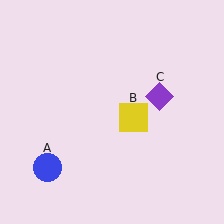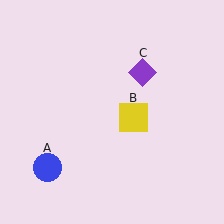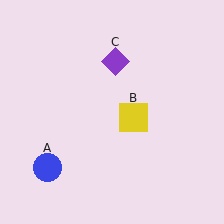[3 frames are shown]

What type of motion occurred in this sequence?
The purple diamond (object C) rotated counterclockwise around the center of the scene.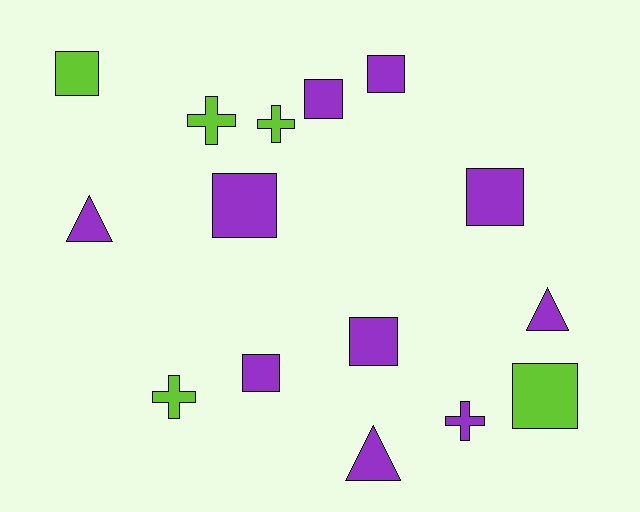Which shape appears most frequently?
Square, with 8 objects.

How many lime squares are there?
There are 2 lime squares.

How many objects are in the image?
There are 15 objects.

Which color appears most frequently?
Purple, with 10 objects.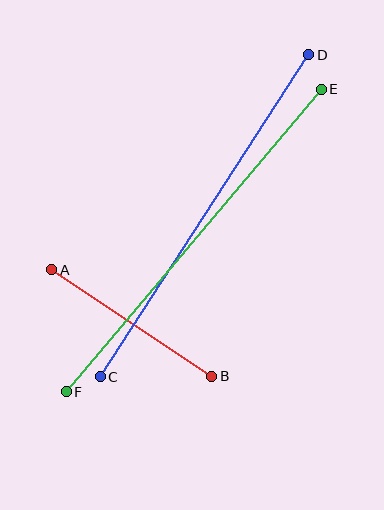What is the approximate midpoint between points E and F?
The midpoint is at approximately (194, 240) pixels.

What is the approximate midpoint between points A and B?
The midpoint is at approximately (132, 323) pixels.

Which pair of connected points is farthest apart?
Points E and F are farthest apart.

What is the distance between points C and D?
The distance is approximately 383 pixels.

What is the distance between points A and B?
The distance is approximately 192 pixels.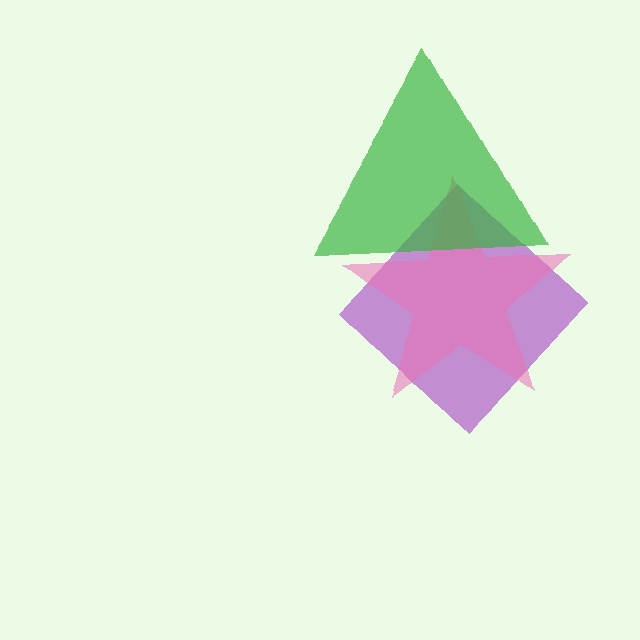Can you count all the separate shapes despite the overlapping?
Yes, there are 3 separate shapes.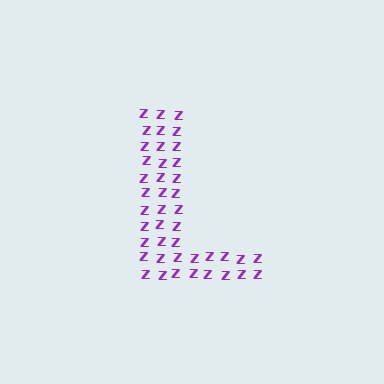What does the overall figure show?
The overall figure shows the letter L.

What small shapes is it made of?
It is made of small letter Z's.